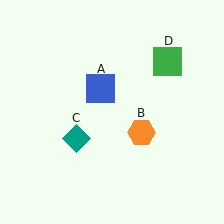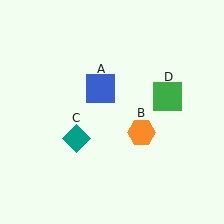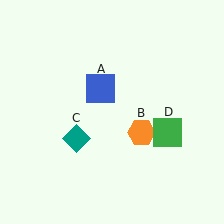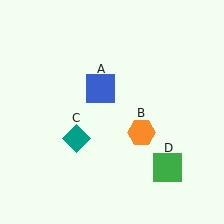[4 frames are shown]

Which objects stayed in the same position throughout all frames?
Blue square (object A) and orange hexagon (object B) and teal diamond (object C) remained stationary.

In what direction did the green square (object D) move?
The green square (object D) moved down.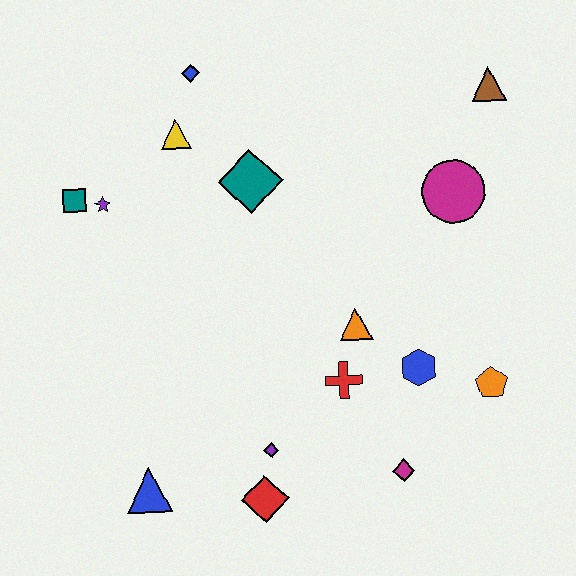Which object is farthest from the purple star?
The orange pentagon is farthest from the purple star.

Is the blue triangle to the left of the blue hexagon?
Yes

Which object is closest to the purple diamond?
The red diamond is closest to the purple diamond.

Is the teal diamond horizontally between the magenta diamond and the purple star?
Yes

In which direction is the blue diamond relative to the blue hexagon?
The blue diamond is above the blue hexagon.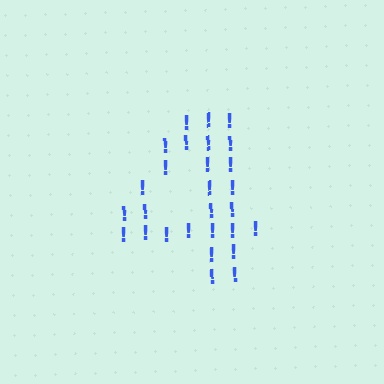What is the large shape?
The large shape is the digit 4.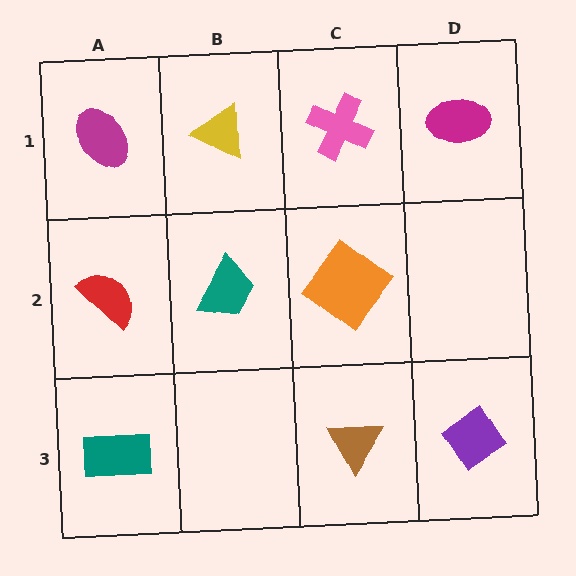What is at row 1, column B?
A yellow triangle.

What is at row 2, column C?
An orange diamond.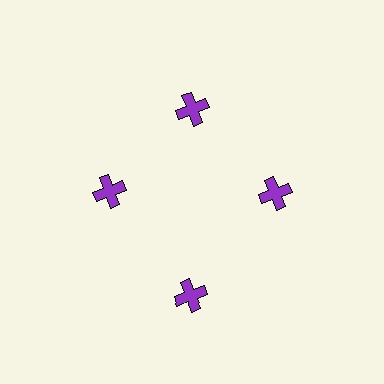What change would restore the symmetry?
The symmetry would be restored by moving it inward, back onto the ring so that all 4 crosses sit at equal angles and equal distance from the center.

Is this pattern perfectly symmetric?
No. The 4 purple crosses are arranged in a ring, but one element near the 6 o'clock position is pushed outward from the center, breaking the 4-fold rotational symmetry.